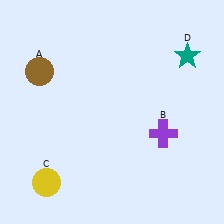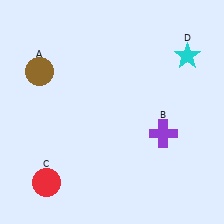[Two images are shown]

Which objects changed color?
C changed from yellow to red. D changed from teal to cyan.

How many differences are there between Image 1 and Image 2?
There are 2 differences between the two images.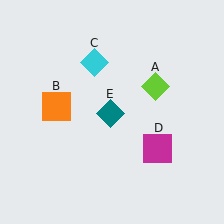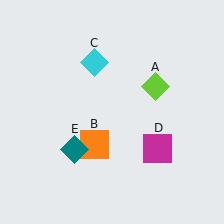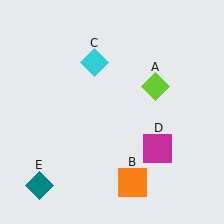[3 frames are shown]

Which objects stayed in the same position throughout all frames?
Lime diamond (object A) and cyan diamond (object C) and magenta square (object D) remained stationary.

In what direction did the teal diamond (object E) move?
The teal diamond (object E) moved down and to the left.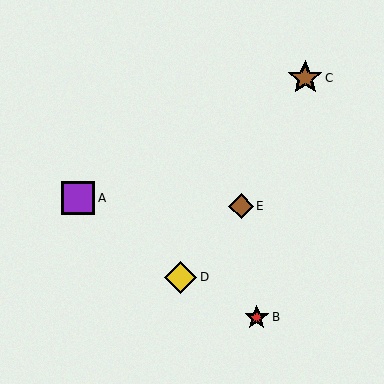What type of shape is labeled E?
Shape E is a brown diamond.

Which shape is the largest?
The brown star (labeled C) is the largest.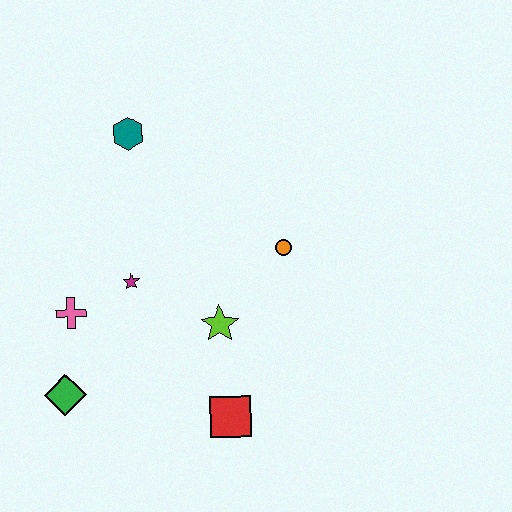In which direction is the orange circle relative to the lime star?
The orange circle is above the lime star.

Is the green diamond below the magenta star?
Yes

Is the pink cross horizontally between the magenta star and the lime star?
No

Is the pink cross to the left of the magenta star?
Yes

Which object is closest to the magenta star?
The pink cross is closest to the magenta star.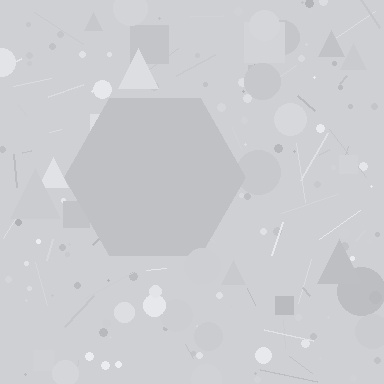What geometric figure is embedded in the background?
A hexagon is embedded in the background.